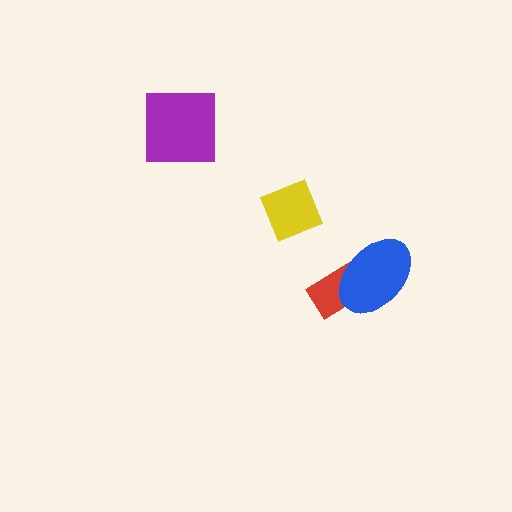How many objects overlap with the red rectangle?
1 object overlaps with the red rectangle.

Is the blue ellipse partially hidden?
No, no other shape covers it.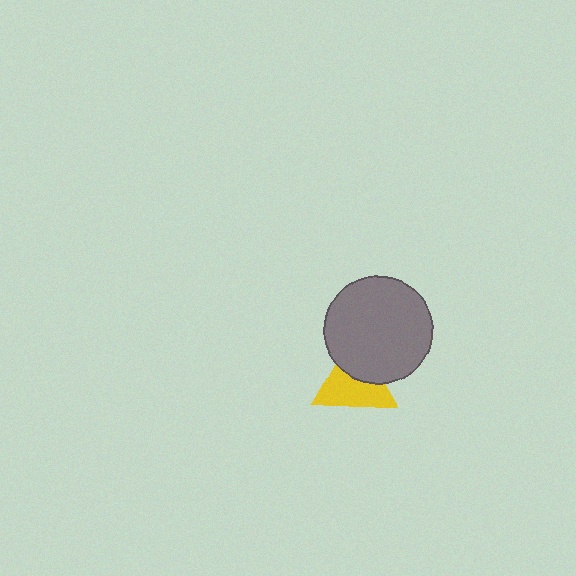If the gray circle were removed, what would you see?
You would see the complete yellow triangle.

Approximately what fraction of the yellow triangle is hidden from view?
Roughly 39% of the yellow triangle is hidden behind the gray circle.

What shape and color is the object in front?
The object in front is a gray circle.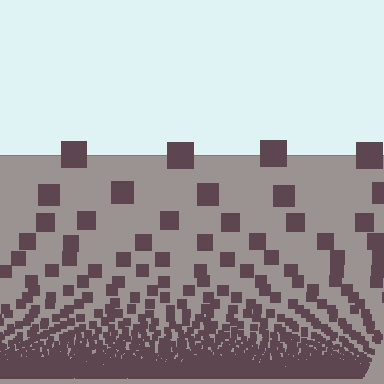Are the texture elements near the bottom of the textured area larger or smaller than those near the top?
Smaller. The gradient is inverted — elements near the bottom are smaller and denser.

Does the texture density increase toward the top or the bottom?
Density increases toward the bottom.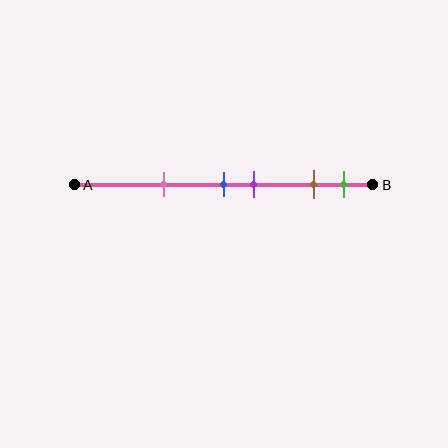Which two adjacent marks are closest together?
The blue and purple marks are the closest adjacent pair.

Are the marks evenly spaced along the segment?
No, the marks are not evenly spaced.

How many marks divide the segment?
There are 5 marks dividing the segment.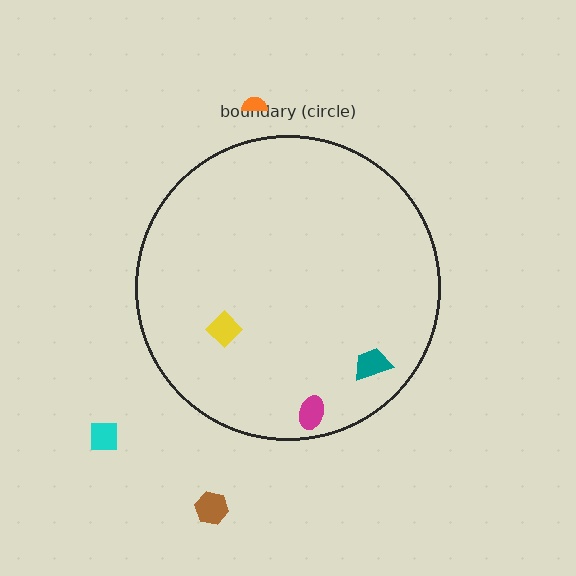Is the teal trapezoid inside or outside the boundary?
Inside.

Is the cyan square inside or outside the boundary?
Outside.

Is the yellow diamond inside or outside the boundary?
Inside.